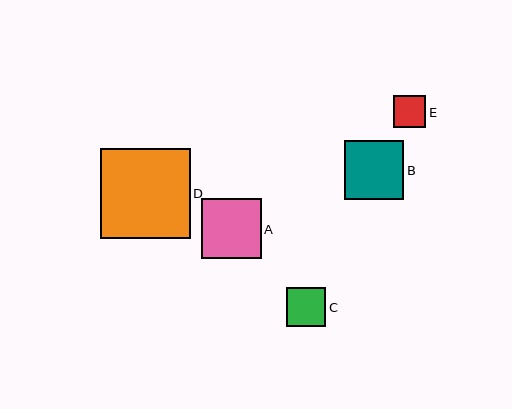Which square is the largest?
Square D is the largest with a size of approximately 90 pixels.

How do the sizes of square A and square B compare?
Square A and square B are approximately the same size.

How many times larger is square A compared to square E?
Square A is approximately 1.9 times the size of square E.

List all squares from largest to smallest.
From largest to smallest: D, A, B, C, E.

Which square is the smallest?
Square E is the smallest with a size of approximately 32 pixels.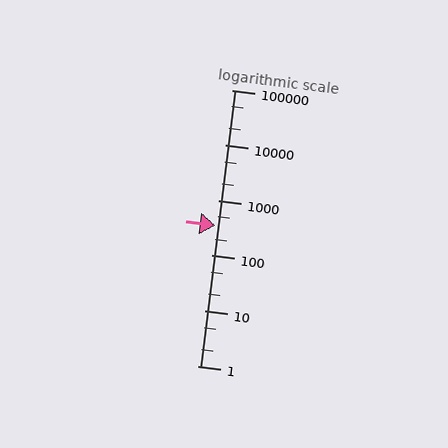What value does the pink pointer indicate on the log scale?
The pointer indicates approximately 350.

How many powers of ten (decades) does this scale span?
The scale spans 5 decades, from 1 to 100000.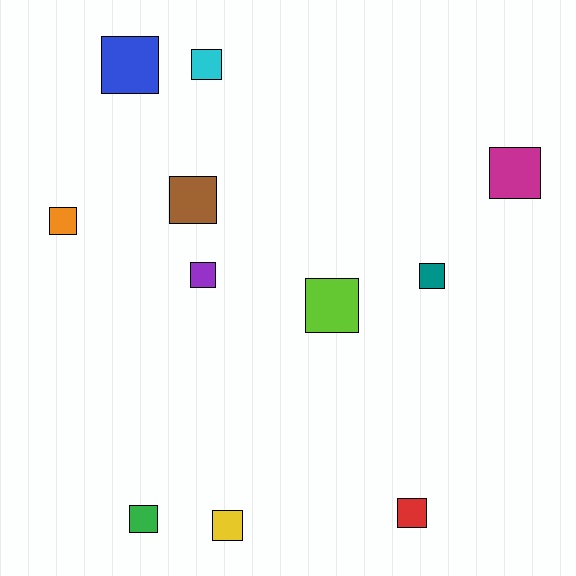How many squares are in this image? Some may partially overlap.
There are 11 squares.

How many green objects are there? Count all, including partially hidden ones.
There is 1 green object.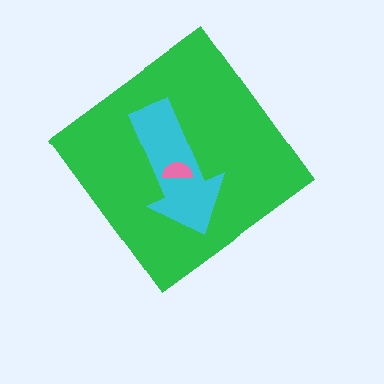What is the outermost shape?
The green diamond.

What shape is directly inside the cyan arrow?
The pink semicircle.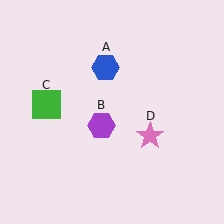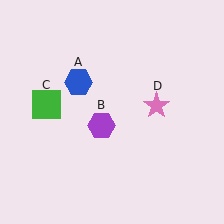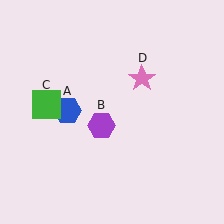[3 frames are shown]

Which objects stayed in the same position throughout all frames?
Purple hexagon (object B) and green square (object C) remained stationary.